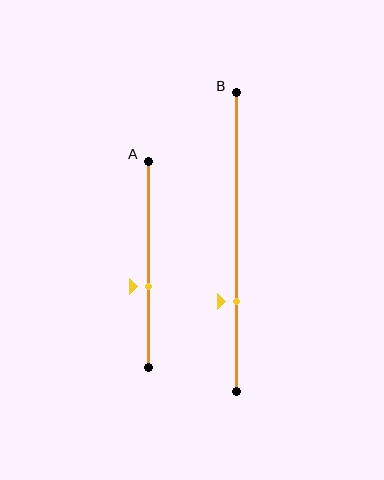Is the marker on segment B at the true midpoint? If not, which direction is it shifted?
No, the marker on segment B is shifted downward by about 20% of the segment length.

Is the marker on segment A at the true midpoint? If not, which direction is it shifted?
No, the marker on segment A is shifted downward by about 11% of the segment length.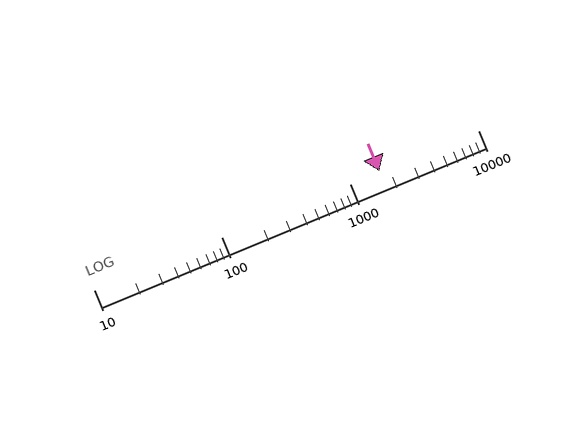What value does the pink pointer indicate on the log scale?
The pointer indicates approximately 1700.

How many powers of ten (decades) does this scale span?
The scale spans 3 decades, from 10 to 10000.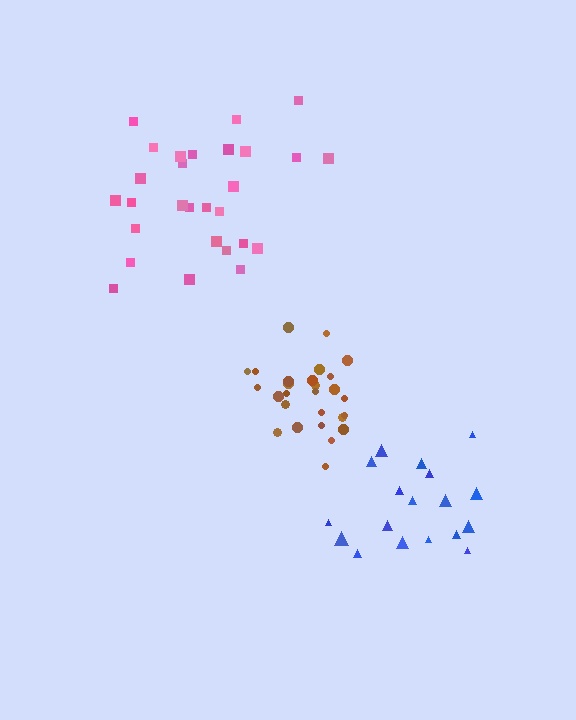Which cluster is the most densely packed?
Brown.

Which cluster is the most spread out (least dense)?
Pink.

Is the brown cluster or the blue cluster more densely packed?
Brown.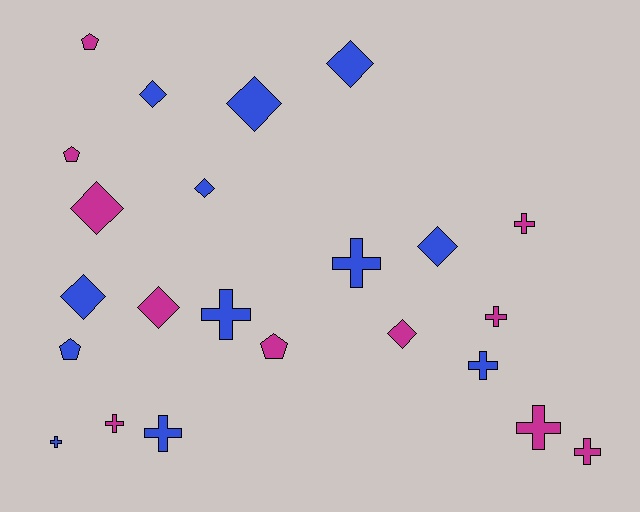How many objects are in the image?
There are 23 objects.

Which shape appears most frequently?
Cross, with 10 objects.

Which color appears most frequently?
Blue, with 12 objects.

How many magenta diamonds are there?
There are 3 magenta diamonds.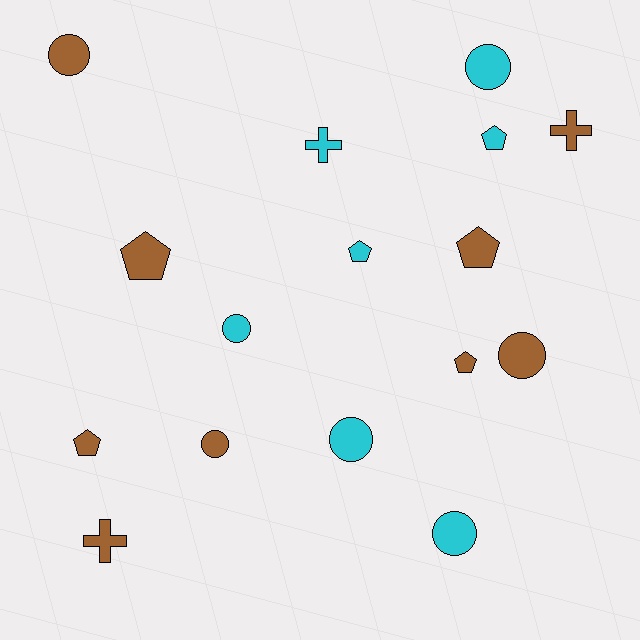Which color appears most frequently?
Brown, with 9 objects.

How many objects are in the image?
There are 16 objects.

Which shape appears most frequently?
Circle, with 7 objects.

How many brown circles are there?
There are 3 brown circles.